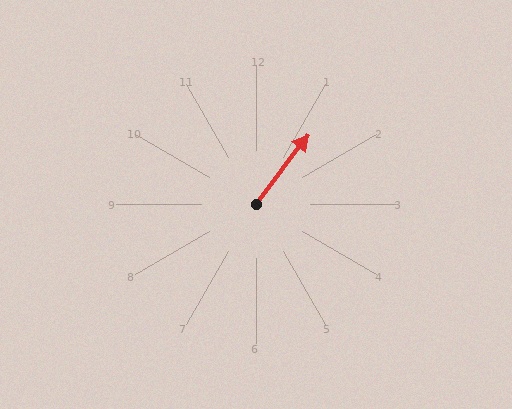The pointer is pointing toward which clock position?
Roughly 1 o'clock.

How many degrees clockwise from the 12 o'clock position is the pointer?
Approximately 37 degrees.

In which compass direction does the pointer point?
Northeast.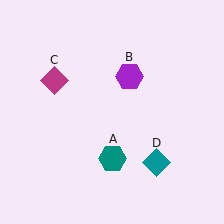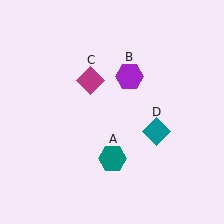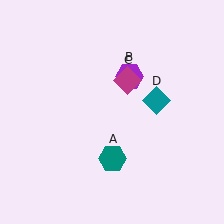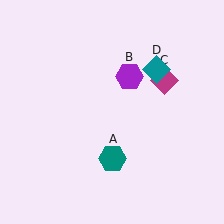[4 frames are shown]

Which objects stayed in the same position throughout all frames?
Teal hexagon (object A) and purple hexagon (object B) remained stationary.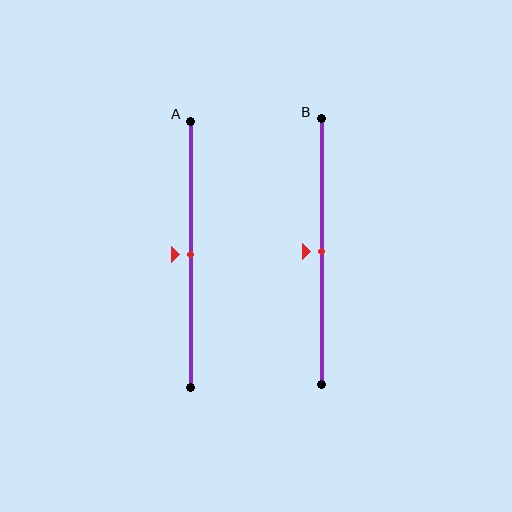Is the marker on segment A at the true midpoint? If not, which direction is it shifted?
Yes, the marker on segment A is at the true midpoint.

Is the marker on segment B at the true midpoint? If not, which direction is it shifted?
Yes, the marker on segment B is at the true midpoint.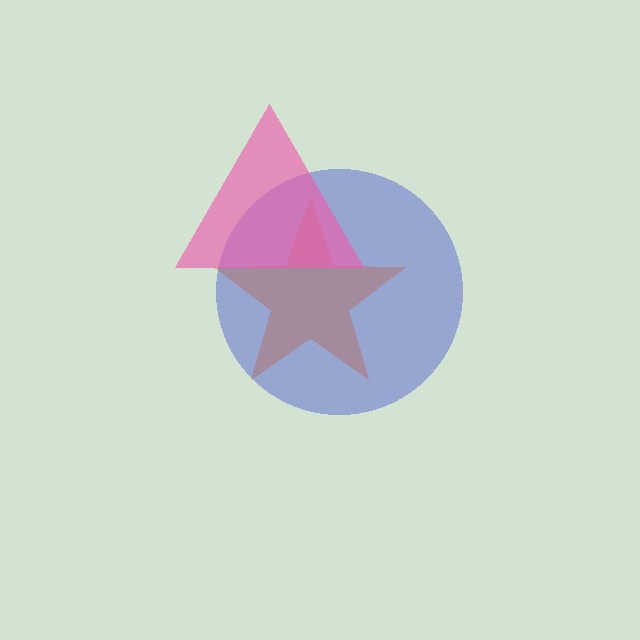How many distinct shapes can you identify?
There are 3 distinct shapes: an orange star, a blue circle, a pink triangle.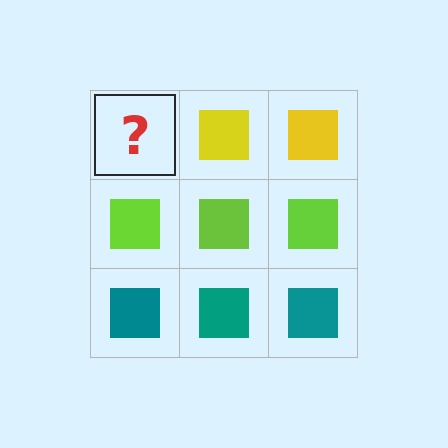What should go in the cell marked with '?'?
The missing cell should contain a yellow square.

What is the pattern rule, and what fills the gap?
The rule is that each row has a consistent color. The gap should be filled with a yellow square.